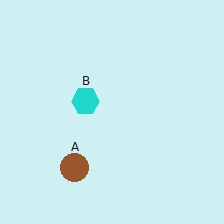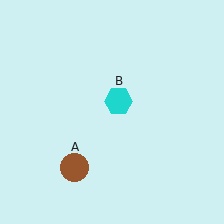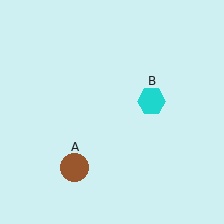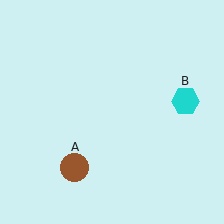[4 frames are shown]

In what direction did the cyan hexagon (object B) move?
The cyan hexagon (object B) moved right.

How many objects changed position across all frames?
1 object changed position: cyan hexagon (object B).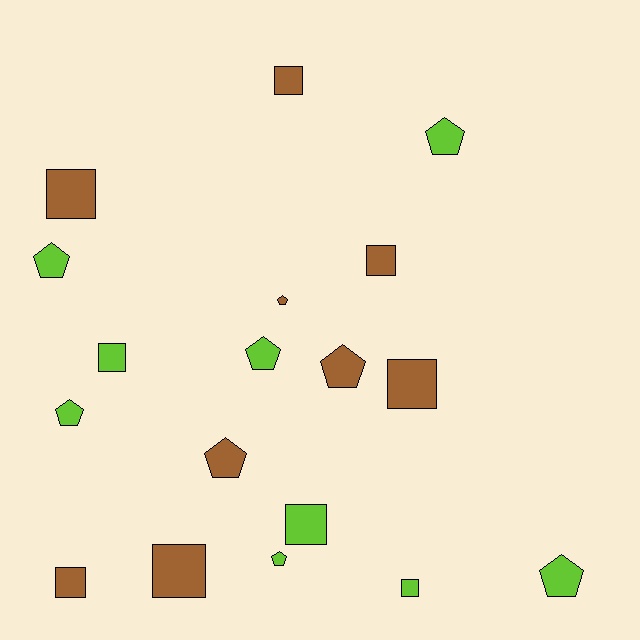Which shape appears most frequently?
Pentagon, with 9 objects.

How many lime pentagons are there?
There are 6 lime pentagons.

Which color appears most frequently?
Lime, with 9 objects.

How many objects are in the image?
There are 18 objects.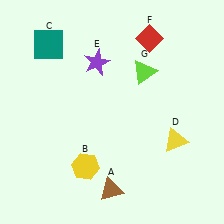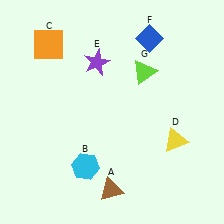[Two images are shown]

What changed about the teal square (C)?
In Image 1, C is teal. In Image 2, it changed to orange.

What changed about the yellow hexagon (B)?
In Image 1, B is yellow. In Image 2, it changed to cyan.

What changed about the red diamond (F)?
In Image 1, F is red. In Image 2, it changed to blue.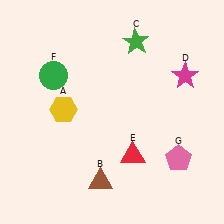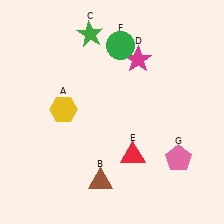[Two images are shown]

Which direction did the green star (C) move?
The green star (C) moved left.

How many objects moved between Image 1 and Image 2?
3 objects moved between the two images.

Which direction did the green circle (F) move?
The green circle (F) moved right.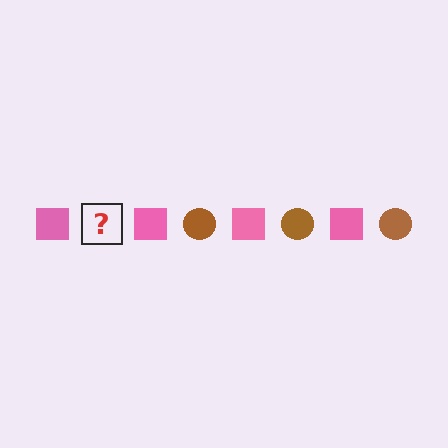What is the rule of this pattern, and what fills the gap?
The rule is that the pattern alternates between pink square and brown circle. The gap should be filled with a brown circle.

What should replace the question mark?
The question mark should be replaced with a brown circle.